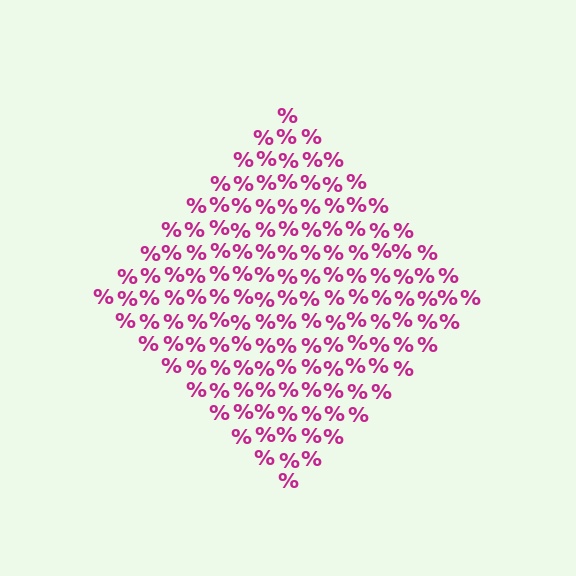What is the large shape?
The large shape is a diamond.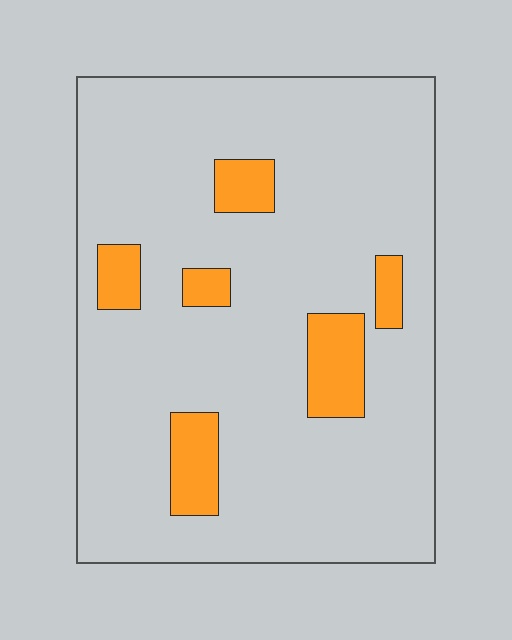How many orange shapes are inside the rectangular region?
6.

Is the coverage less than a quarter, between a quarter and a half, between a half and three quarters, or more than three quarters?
Less than a quarter.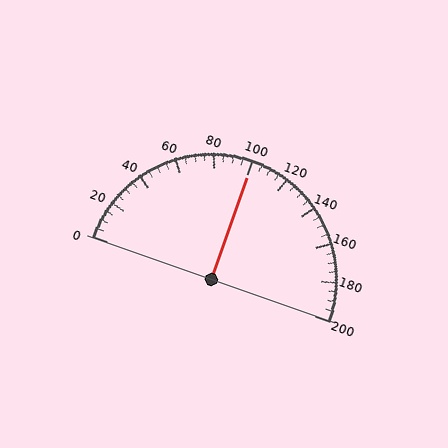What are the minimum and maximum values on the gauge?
The gauge ranges from 0 to 200.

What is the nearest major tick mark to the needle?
The nearest major tick mark is 100.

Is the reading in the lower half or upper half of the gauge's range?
The reading is in the upper half of the range (0 to 200).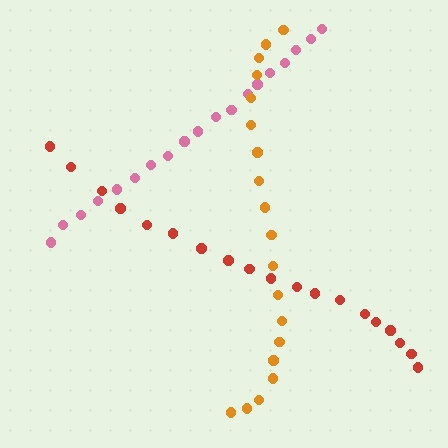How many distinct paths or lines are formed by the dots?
There are 3 distinct paths.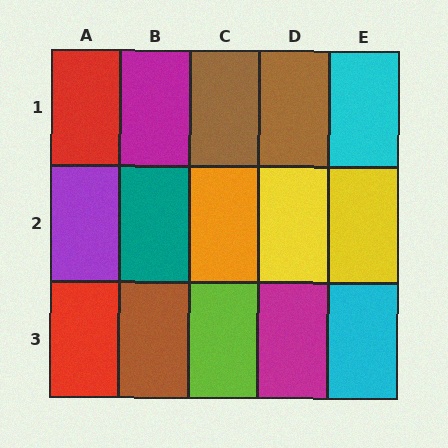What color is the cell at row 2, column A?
Purple.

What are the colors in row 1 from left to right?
Red, magenta, brown, brown, cyan.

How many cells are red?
2 cells are red.